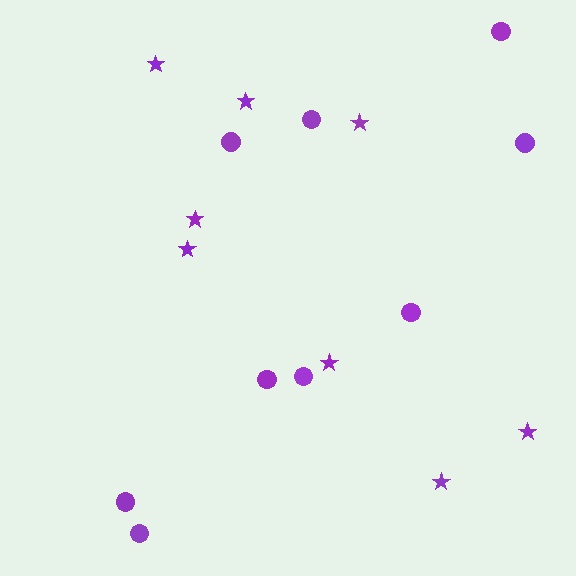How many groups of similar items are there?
There are 2 groups: one group of circles (9) and one group of stars (8).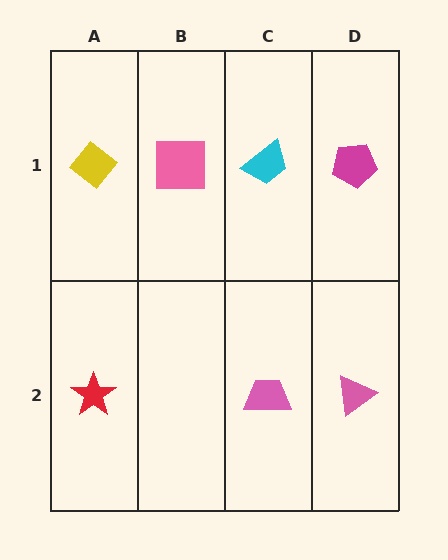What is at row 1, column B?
A pink square.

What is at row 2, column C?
A pink trapezoid.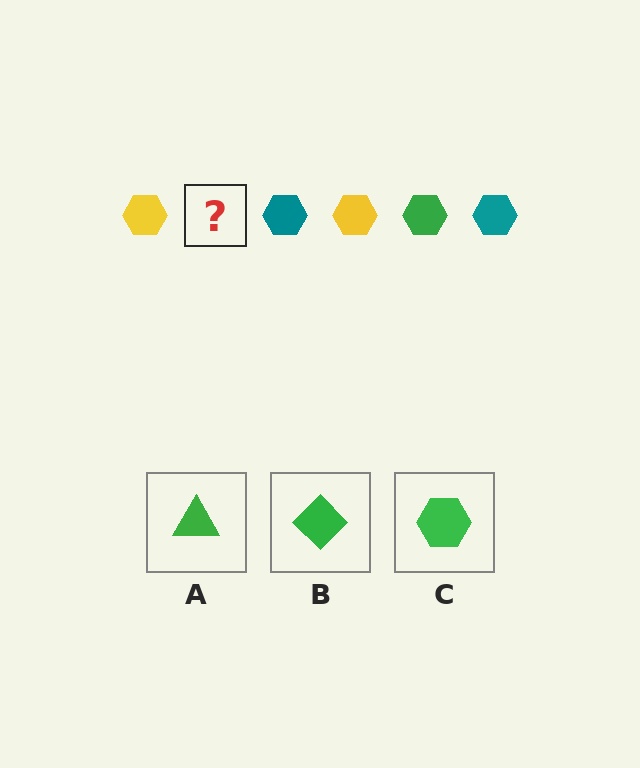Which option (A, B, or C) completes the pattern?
C.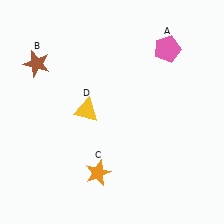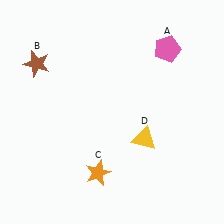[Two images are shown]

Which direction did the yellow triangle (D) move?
The yellow triangle (D) moved right.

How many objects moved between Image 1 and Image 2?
1 object moved between the two images.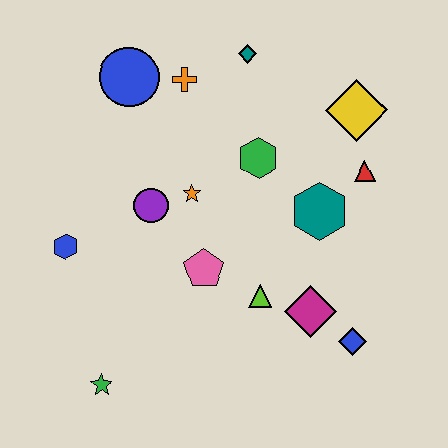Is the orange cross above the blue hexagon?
Yes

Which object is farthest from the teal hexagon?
The green star is farthest from the teal hexagon.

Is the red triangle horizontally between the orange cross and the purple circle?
No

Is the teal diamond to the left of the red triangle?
Yes